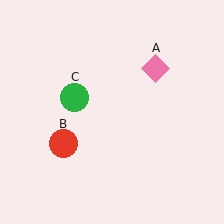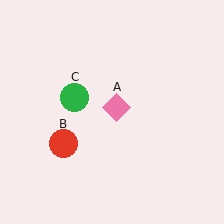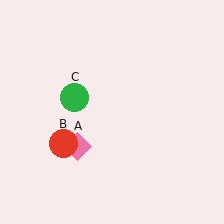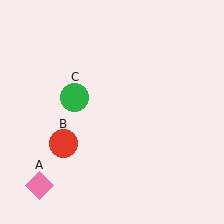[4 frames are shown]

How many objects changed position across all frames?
1 object changed position: pink diamond (object A).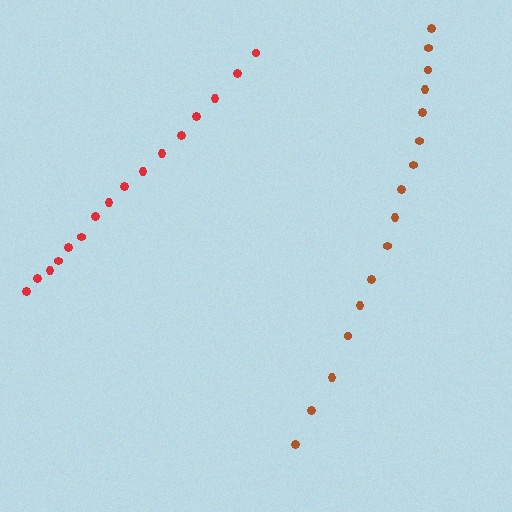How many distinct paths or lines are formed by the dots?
There are 2 distinct paths.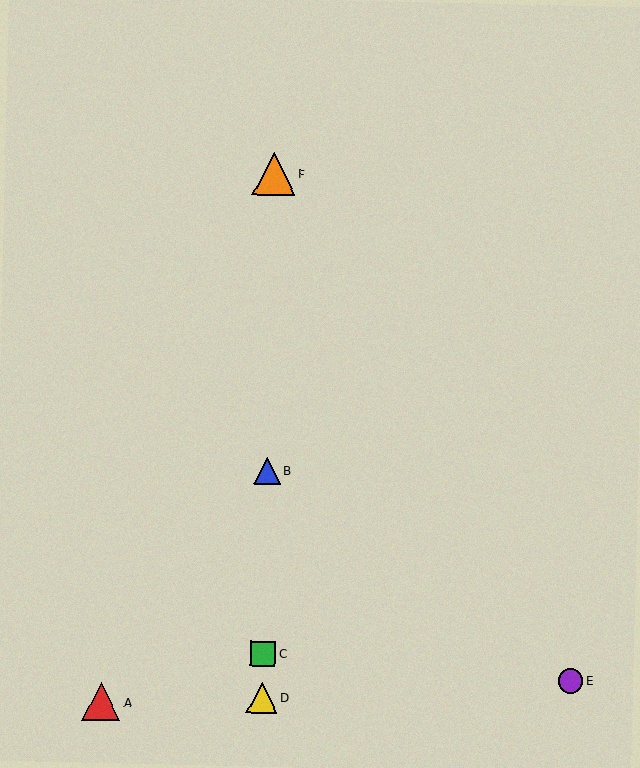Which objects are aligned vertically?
Objects B, C, D, F are aligned vertically.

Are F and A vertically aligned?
No, F is at x≈274 and A is at x≈101.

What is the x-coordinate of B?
Object B is at x≈267.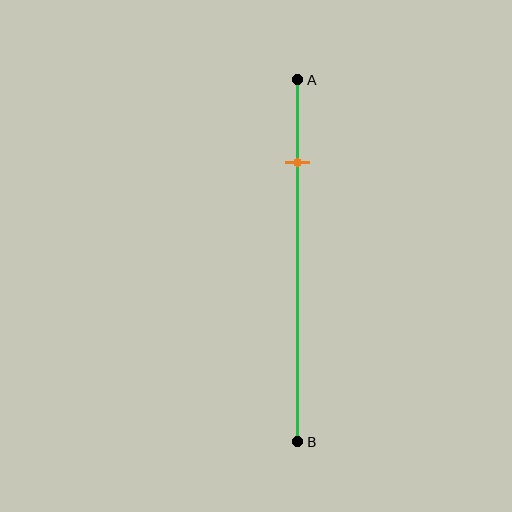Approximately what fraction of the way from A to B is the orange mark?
The orange mark is approximately 25% of the way from A to B.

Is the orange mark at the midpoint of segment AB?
No, the mark is at about 25% from A, not at the 50% midpoint.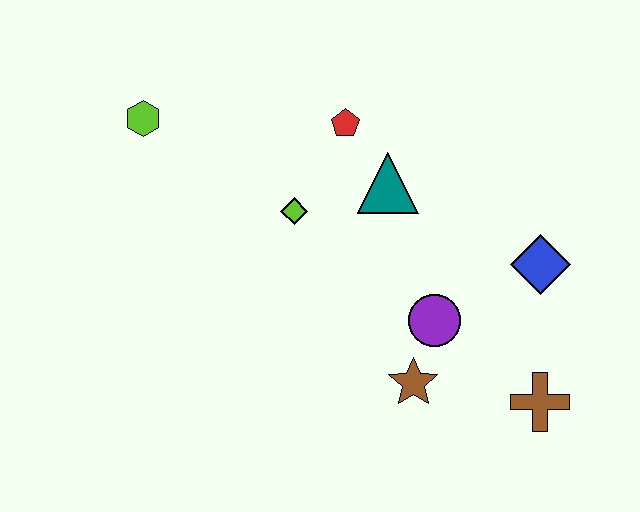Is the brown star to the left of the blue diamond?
Yes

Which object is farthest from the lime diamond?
The brown cross is farthest from the lime diamond.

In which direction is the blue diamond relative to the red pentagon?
The blue diamond is to the right of the red pentagon.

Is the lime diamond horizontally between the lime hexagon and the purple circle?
Yes